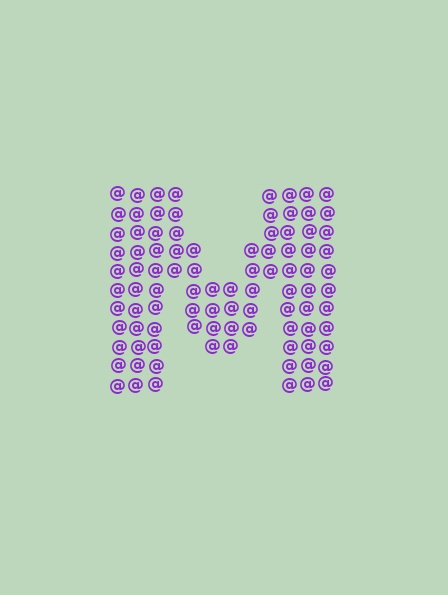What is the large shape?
The large shape is the letter M.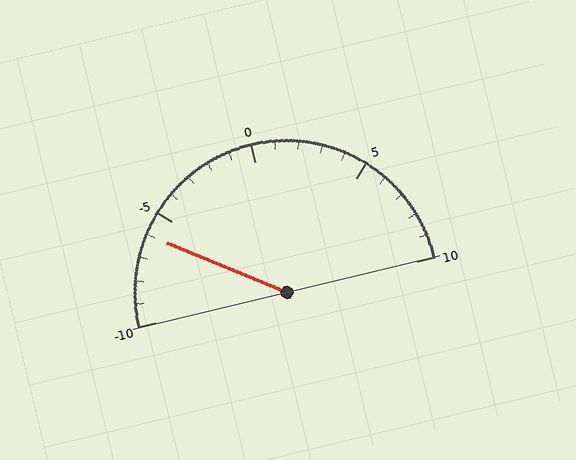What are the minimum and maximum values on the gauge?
The gauge ranges from -10 to 10.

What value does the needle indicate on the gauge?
The needle indicates approximately -6.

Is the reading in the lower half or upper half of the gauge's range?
The reading is in the lower half of the range (-10 to 10).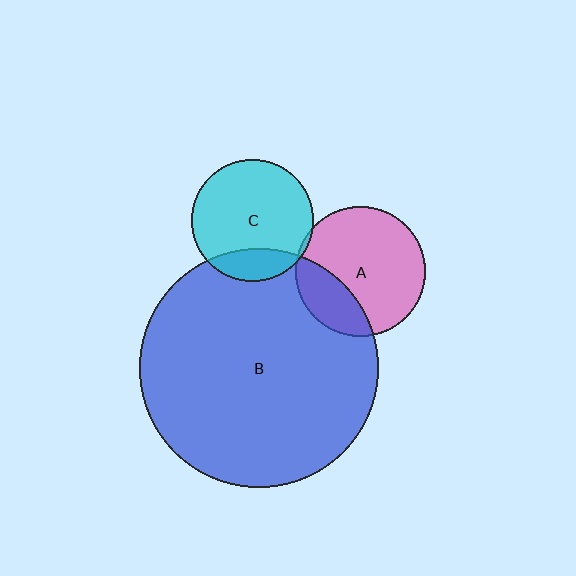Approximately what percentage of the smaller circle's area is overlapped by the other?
Approximately 20%.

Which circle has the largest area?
Circle B (blue).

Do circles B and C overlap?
Yes.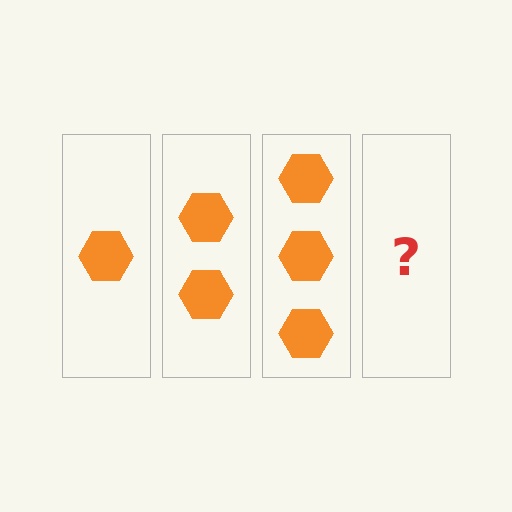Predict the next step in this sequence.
The next step is 4 hexagons.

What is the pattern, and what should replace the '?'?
The pattern is that each step adds one more hexagon. The '?' should be 4 hexagons.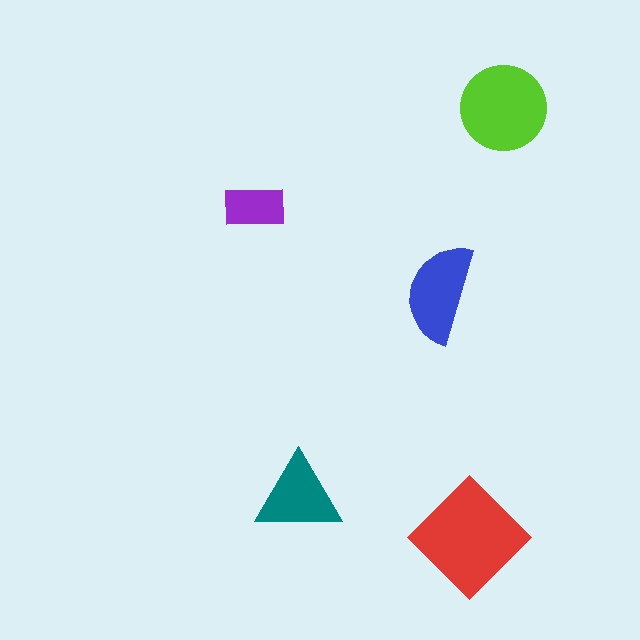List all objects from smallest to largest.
The purple rectangle, the teal triangle, the blue semicircle, the lime circle, the red diamond.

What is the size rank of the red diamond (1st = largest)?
1st.